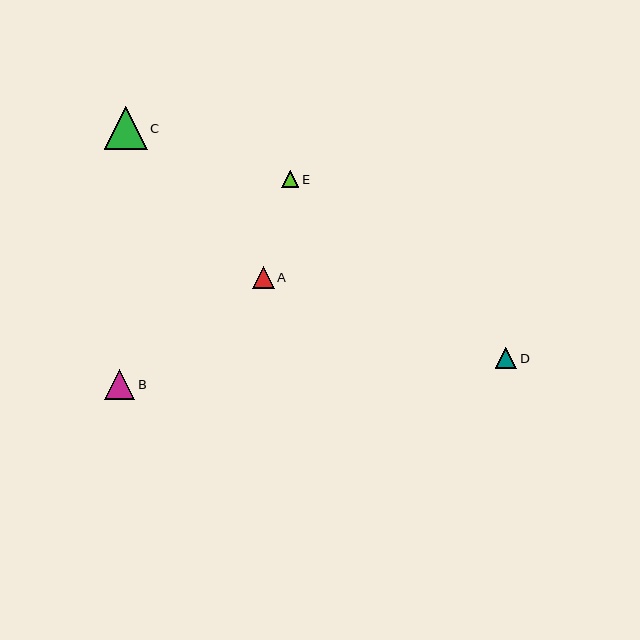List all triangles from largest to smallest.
From largest to smallest: C, B, A, D, E.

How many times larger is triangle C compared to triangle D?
Triangle C is approximately 2.0 times the size of triangle D.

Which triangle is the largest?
Triangle C is the largest with a size of approximately 43 pixels.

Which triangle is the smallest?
Triangle E is the smallest with a size of approximately 17 pixels.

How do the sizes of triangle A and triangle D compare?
Triangle A and triangle D are approximately the same size.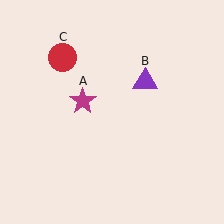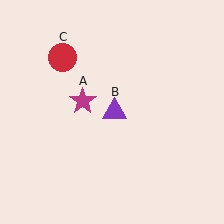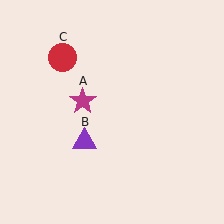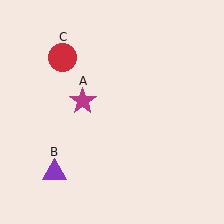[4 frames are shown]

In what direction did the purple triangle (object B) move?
The purple triangle (object B) moved down and to the left.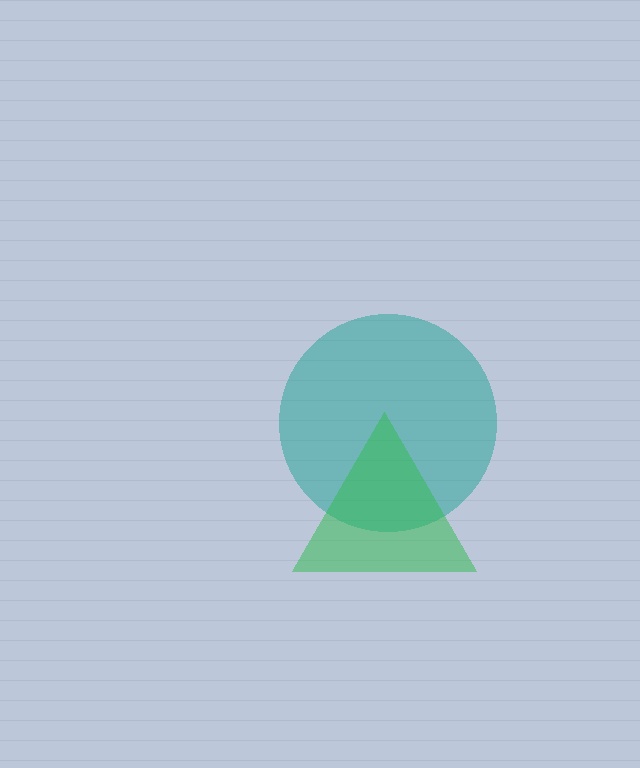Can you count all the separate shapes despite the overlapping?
Yes, there are 2 separate shapes.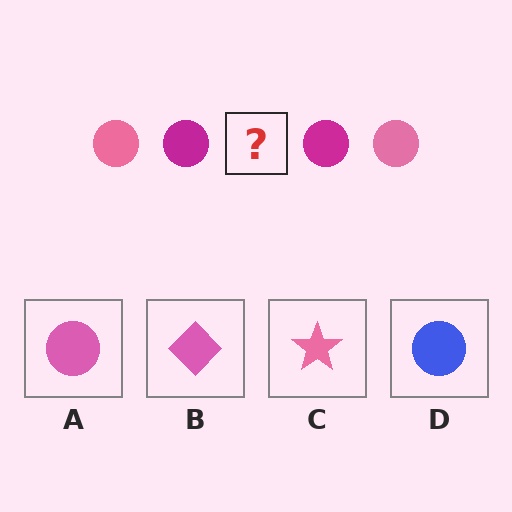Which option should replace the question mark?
Option A.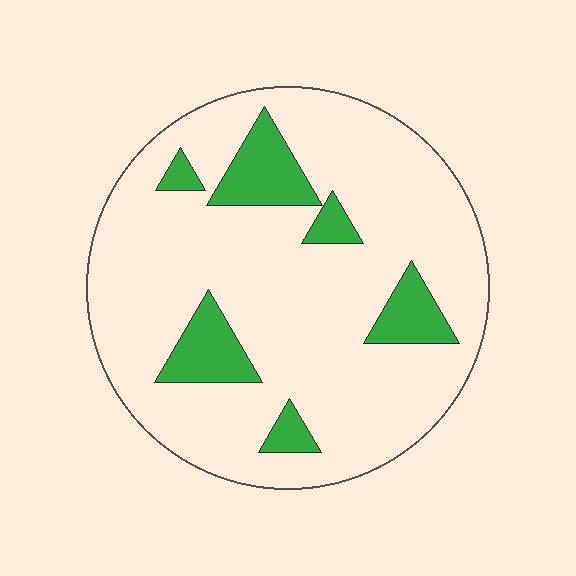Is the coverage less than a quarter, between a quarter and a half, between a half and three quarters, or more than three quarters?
Less than a quarter.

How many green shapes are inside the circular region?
6.